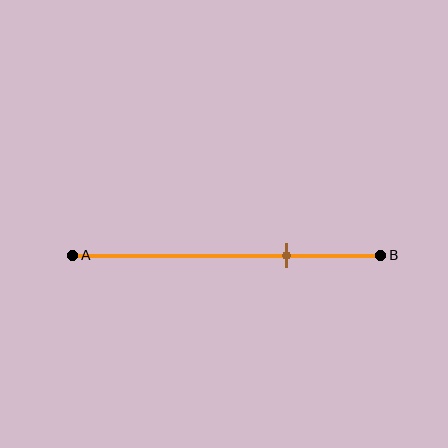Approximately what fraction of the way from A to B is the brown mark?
The brown mark is approximately 70% of the way from A to B.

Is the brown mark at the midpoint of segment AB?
No, the mark is at about 70% from A, not at the 50% midpoint.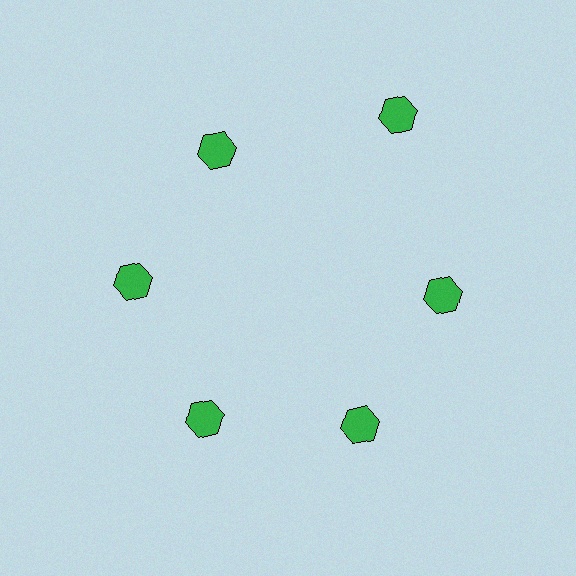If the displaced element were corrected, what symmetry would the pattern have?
It would have 6-fold rotational symmetry — the pattern would map onto itself every 60 degrees.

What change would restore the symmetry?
The symmetry would be restored by moving it inward, back onto the ring so that all 6 hexagons sit at equal angles and equal distance from the center.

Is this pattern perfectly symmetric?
No. The 6 green hexagons are arranged in a ring, but one element near the 1 o'clock position is pushed outward from the center, breaking the 6-fold rotational symmetry.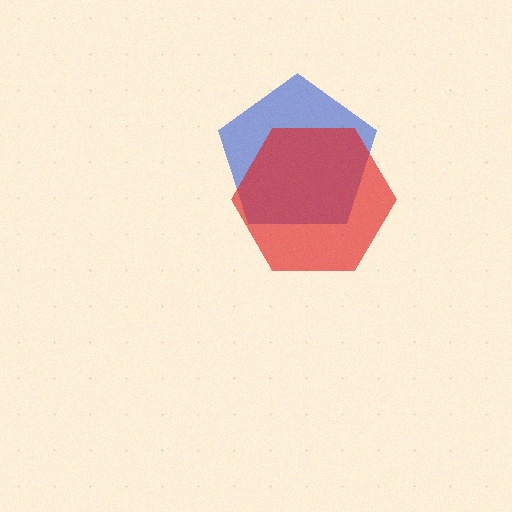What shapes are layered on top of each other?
The layered shapes are: a blue pentagon, a red hexagon.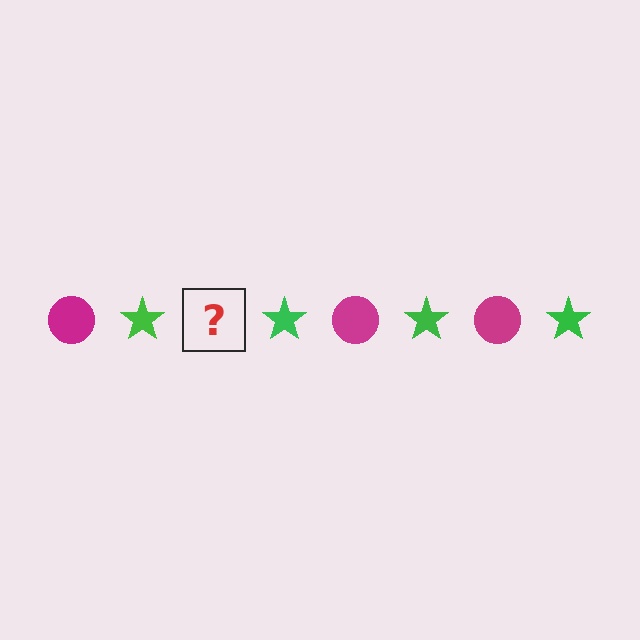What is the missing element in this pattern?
The missing element is a magenta circle.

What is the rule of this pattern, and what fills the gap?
The rule is that the pattern alternates between magenta circle and green star. The gap should be filled with a magenta circle.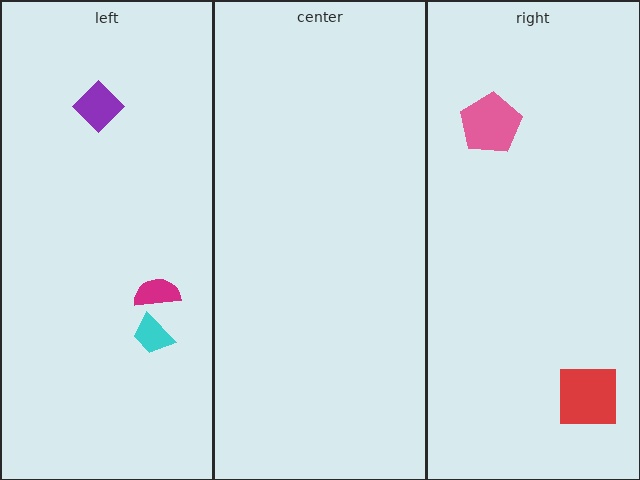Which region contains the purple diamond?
The left region.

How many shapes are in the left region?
3.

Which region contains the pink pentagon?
The right region.